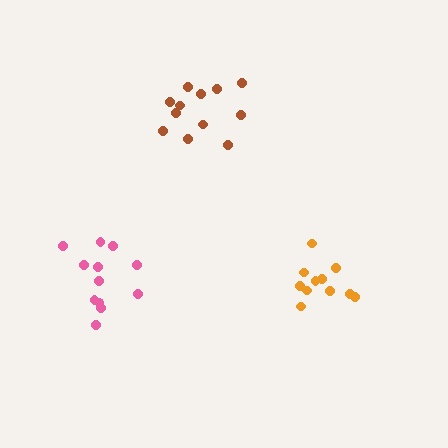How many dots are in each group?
Group 1: 11 dots, Group 2: 12 dots, Group 3: 12 dots (35 total).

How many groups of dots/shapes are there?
There are 3 groups.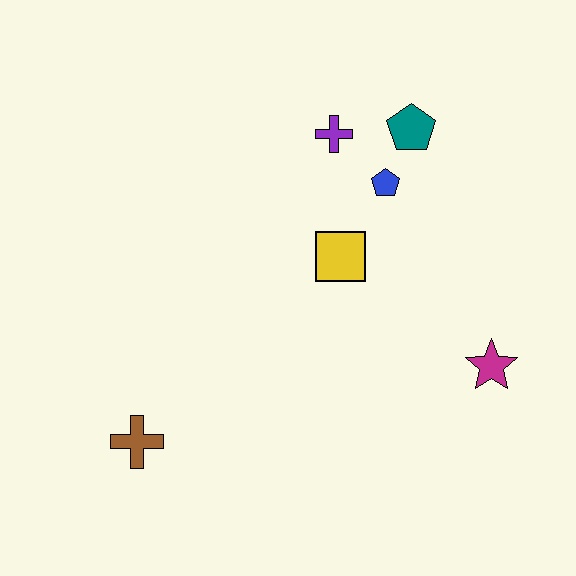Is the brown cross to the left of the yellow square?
Yes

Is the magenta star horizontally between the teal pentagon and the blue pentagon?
No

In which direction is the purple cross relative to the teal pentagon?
The purple cross is to the left of the teal pentagon.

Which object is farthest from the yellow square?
The brown cross is farthest from the yellow square.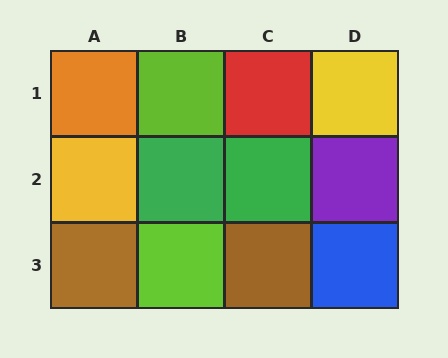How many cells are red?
1 cell is red.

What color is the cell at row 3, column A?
Brown.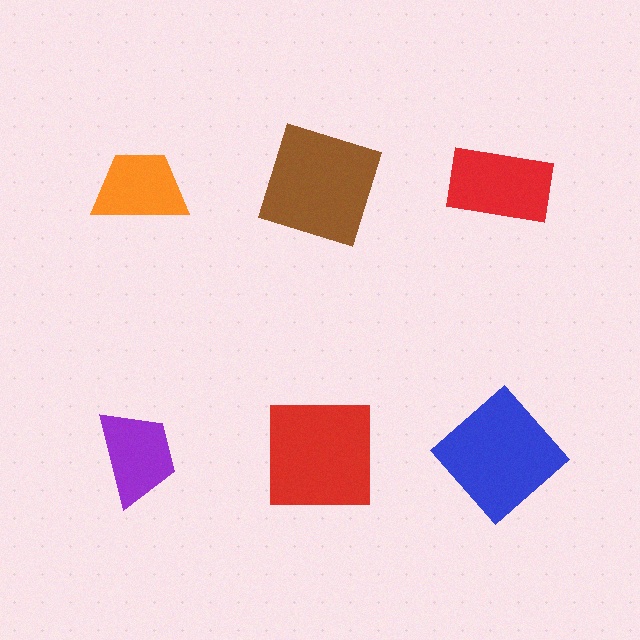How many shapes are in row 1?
3 shapes.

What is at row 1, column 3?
A red rectangle.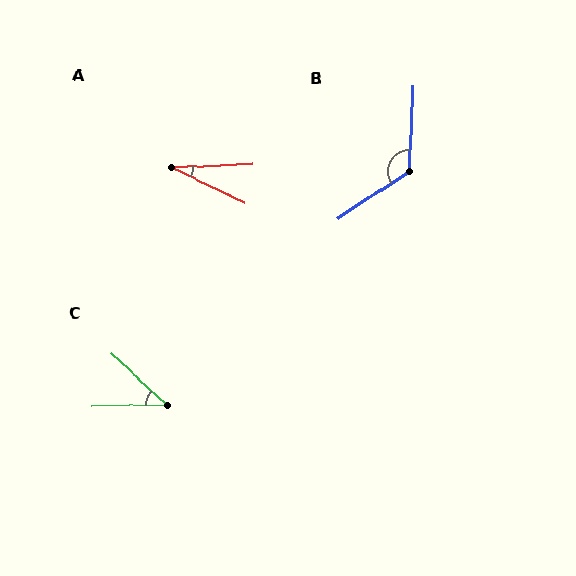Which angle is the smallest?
A, at approximately 28 degrees.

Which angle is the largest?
B, at approximately 126 degrees.